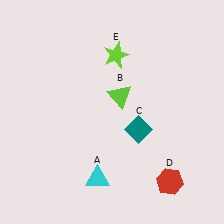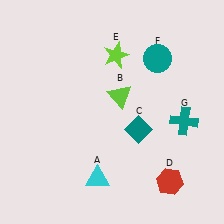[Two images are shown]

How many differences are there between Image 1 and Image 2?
There are 2 differences between the two images.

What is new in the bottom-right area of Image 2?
A teal cross (G) was added in the bottom-right area of Image 2.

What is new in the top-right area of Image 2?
A teal circle (F) was added in the top-right area of Image 2.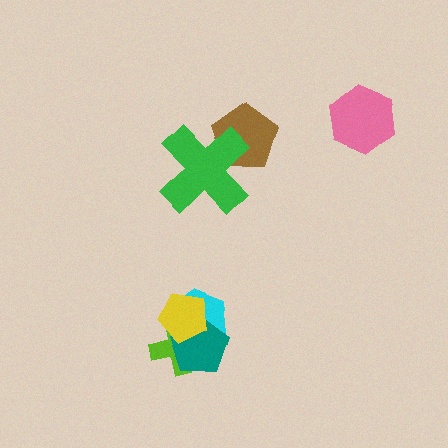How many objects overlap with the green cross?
1 object overlaps with the green cross.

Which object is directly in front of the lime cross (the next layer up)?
The teal pentagon is directly in front of the lime cross.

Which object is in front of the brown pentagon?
The green cross is in front of the brown pentagon.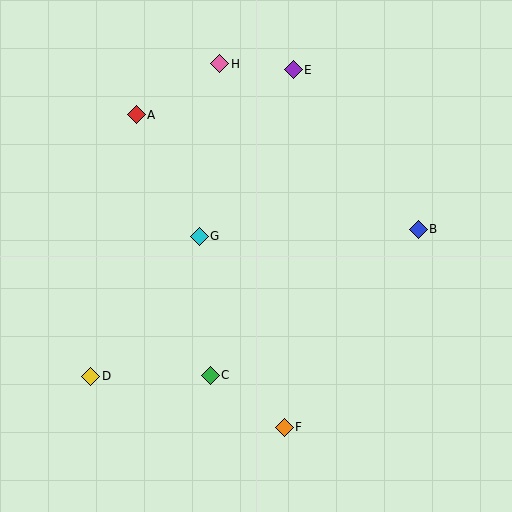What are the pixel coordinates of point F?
Point F is at (284, 427).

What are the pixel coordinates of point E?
Point E is at (293, 70).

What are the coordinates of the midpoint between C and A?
The midpoint between C and A is at (173, 245).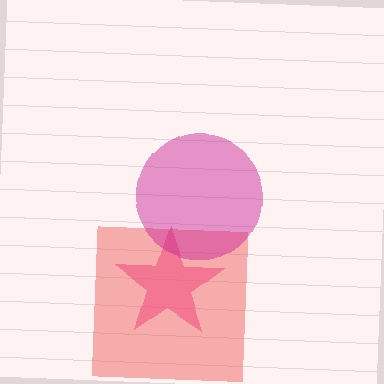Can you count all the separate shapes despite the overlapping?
Yes, there are 3 separate shapes.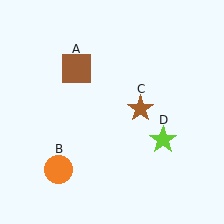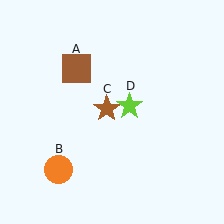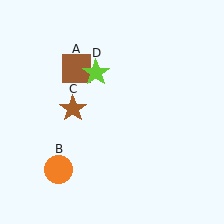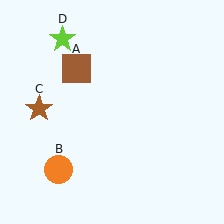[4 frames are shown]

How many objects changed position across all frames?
2 objects changed position: brown star (object C), lime star (object D).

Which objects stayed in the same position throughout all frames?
Brown square (object A) and orange circle (object B) remained stationary.